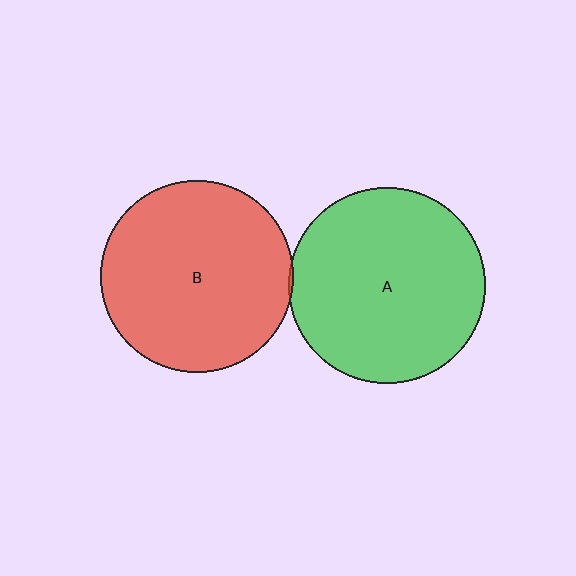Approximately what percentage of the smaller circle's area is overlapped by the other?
Approximately 5%.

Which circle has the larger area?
Circle A (green).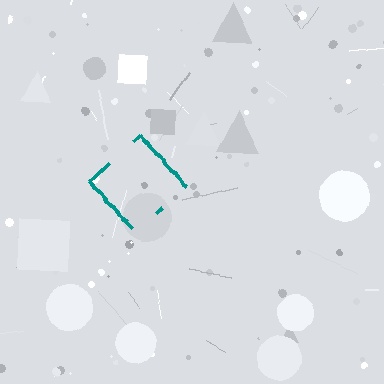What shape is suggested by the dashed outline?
The dashed outline suggests a diamond.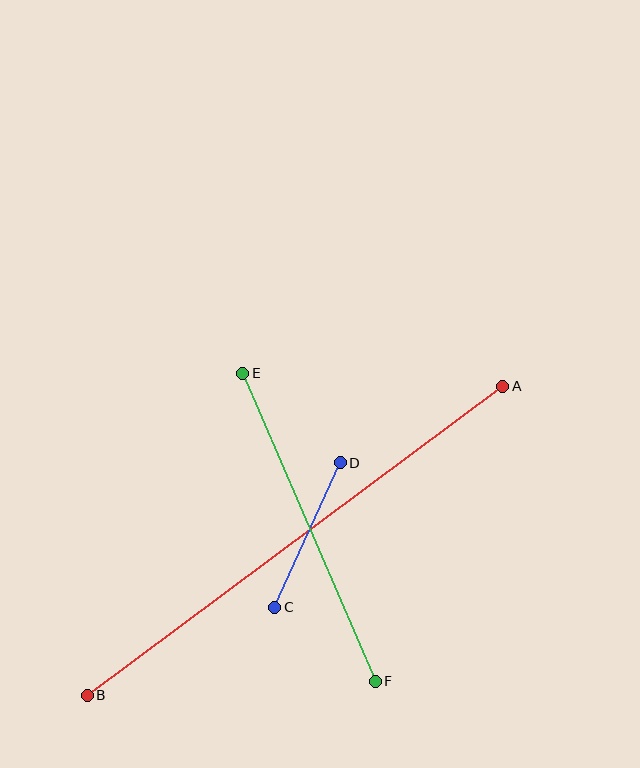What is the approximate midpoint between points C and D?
The midpoint is at approximately (307, 535) pixels.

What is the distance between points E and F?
The distance is approximately 335 pixels.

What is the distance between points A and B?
The distance is approximately 518 pixels.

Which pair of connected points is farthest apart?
Points A and B are farthest apart.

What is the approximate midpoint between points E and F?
The midpoint is at approximately (309, 527) pixels.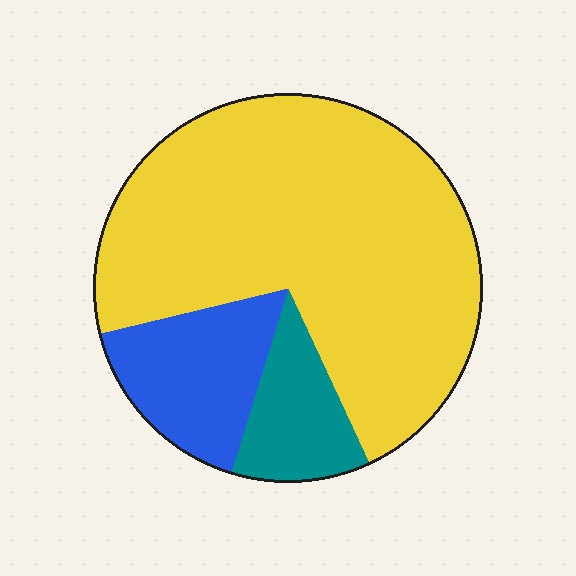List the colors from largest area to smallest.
From largest to smallest: yellow, blue, teal.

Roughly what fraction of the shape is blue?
Blue takes up about one sixth (1/6) of the shape.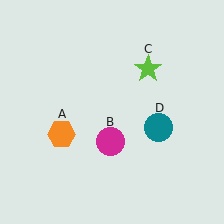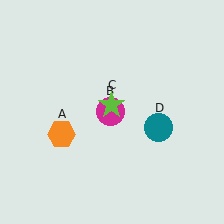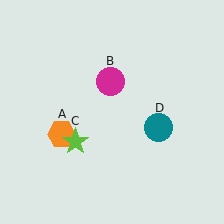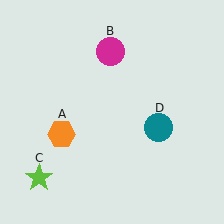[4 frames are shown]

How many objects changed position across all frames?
2 objects changed position: magenta circle (object B), lime star (object C).